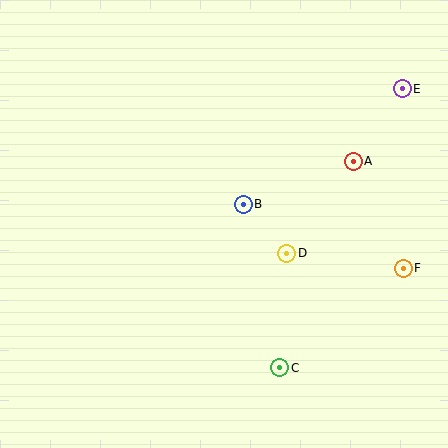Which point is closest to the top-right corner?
Point E is closest to the top-right corner.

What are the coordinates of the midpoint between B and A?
The midpoint between B and A is at (298, 183).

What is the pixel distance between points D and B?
The distance between D and B is 66 pixels.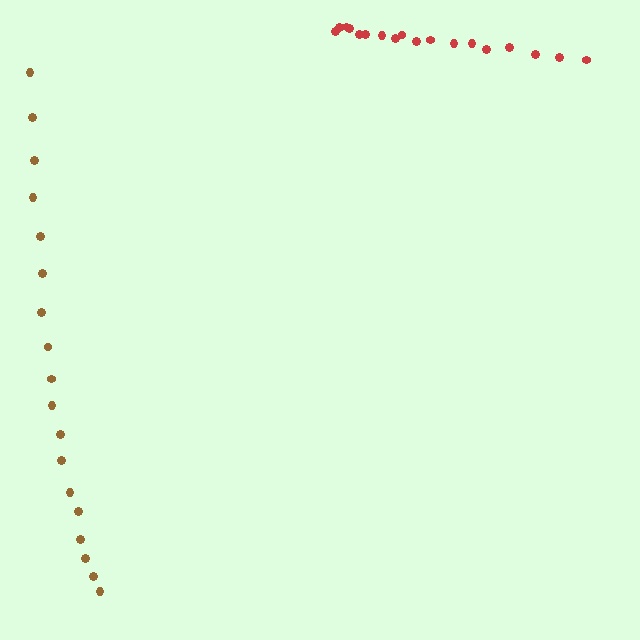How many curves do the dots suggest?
There are 2 distinct paths.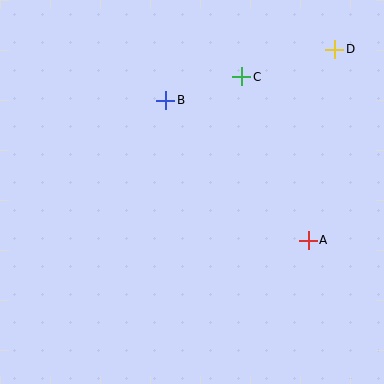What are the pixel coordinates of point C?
Point C is at (242, 77).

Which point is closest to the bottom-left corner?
Point B is closest to the bottom-left corner.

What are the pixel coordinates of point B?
Point B is at (166, 100).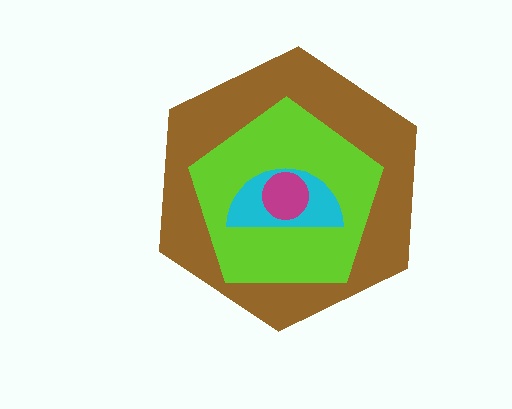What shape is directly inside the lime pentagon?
The cyan semicircle.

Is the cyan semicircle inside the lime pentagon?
Yes.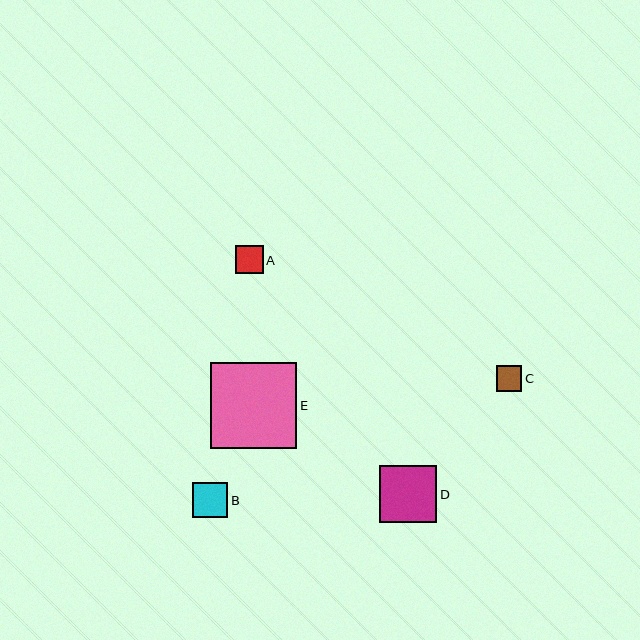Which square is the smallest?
Square C is the smallest with a size of approximately 26 pixels.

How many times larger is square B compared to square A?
Square B is approximately 1.3 times the size of square A.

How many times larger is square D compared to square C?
Square D is approximately 2.2 times the size of square C.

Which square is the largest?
Square E is the largest with a size of approximately 86 pixels.